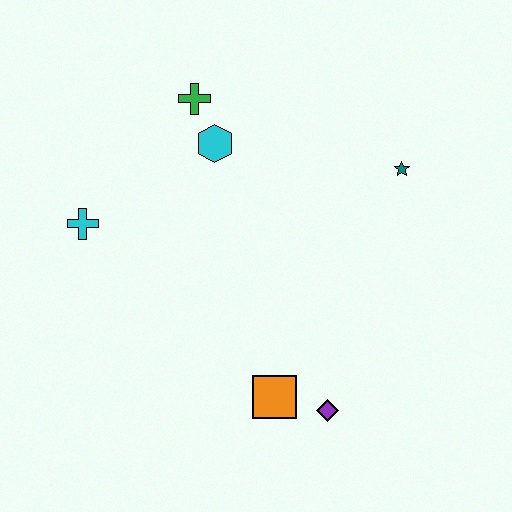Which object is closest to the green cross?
The cyan hexagon is closest to the green cross.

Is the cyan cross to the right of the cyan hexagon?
No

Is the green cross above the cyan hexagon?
Yes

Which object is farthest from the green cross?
The purple diamond is farthest from the green cross.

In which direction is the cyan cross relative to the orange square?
The cyan cross is to the left of the orange square.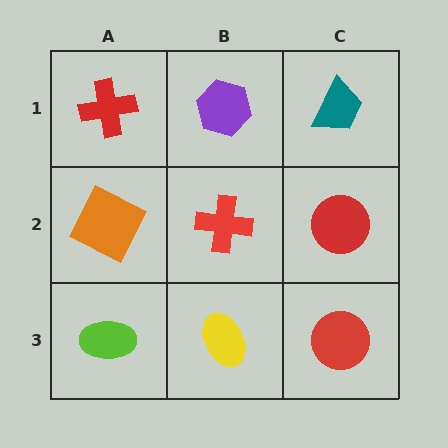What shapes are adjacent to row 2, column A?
A red cross (row 1, column A), a lime ellipse (row 3, column A), a red cross (row 2, column B).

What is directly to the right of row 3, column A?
A yellow ellipse.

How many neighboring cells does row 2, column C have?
3.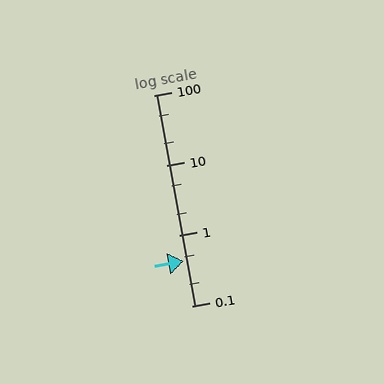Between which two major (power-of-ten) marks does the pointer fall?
The pointer is between 0.1 and 1.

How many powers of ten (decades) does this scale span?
The scale spans 3 decades, from 0.1 to 100.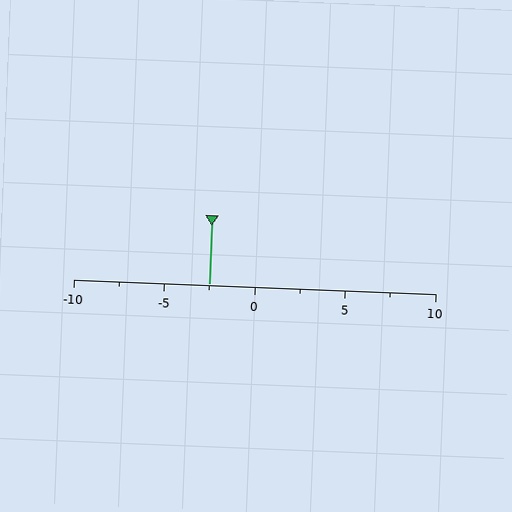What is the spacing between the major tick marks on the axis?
The major ticks are spaced 5 apart.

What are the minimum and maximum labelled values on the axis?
The axis runs from -10 to 10.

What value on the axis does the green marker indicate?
The marker indicates approximately -2.5.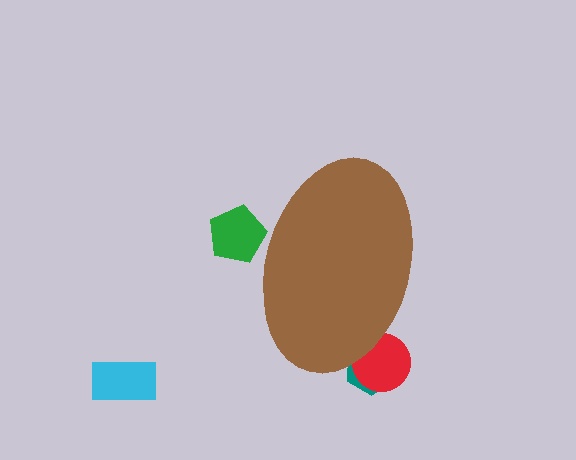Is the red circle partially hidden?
Yes, the red circle is partially hidden behind the brown ellipse.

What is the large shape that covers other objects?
A brown ellipse.